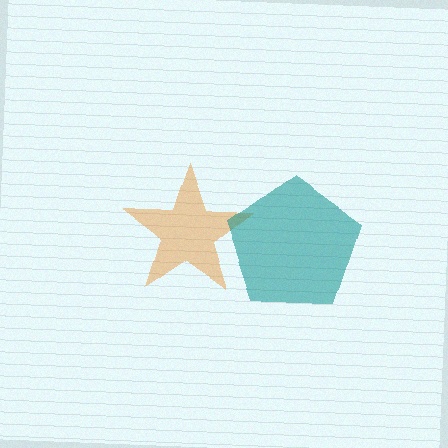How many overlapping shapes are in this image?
There are 2 overlapping shapes in the image.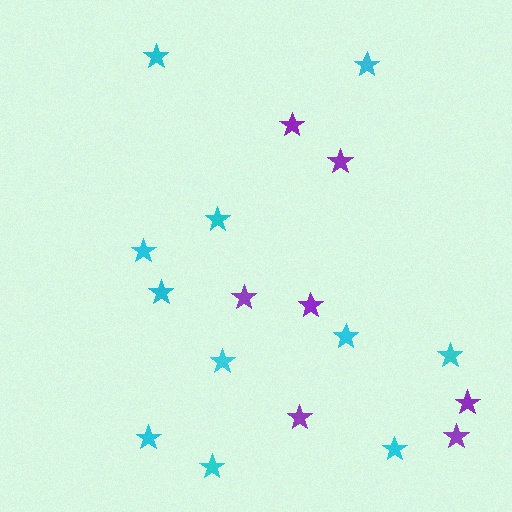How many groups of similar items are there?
There are 2 groups: one group of cyan stars (11) and one group of purple stars (7).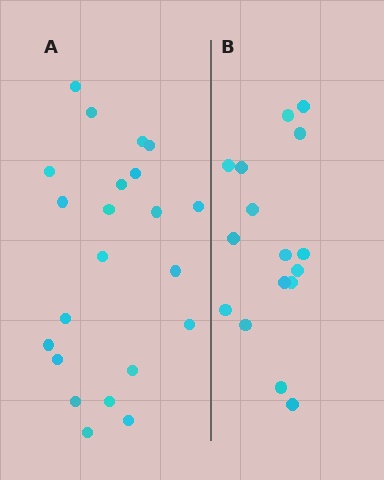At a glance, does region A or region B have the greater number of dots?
Region A (the left region) has more dots.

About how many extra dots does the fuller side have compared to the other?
Region A has about 6 more dots than region B.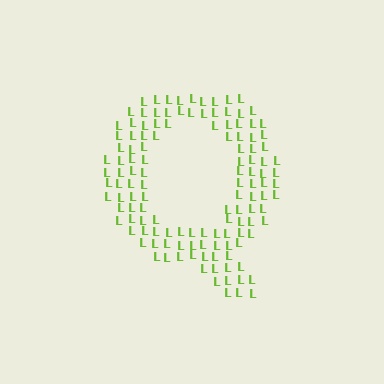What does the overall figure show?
The overall figure shows the letter Q.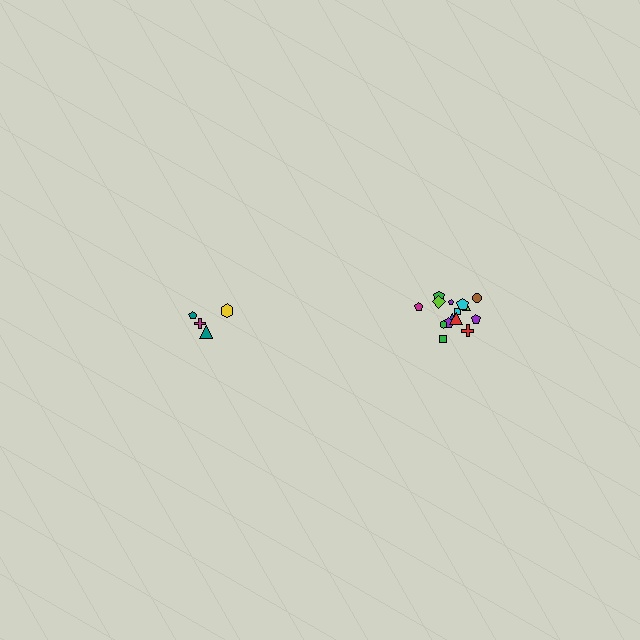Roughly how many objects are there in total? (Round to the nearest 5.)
Roughly 20 objects in total.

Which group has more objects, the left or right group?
The right group.